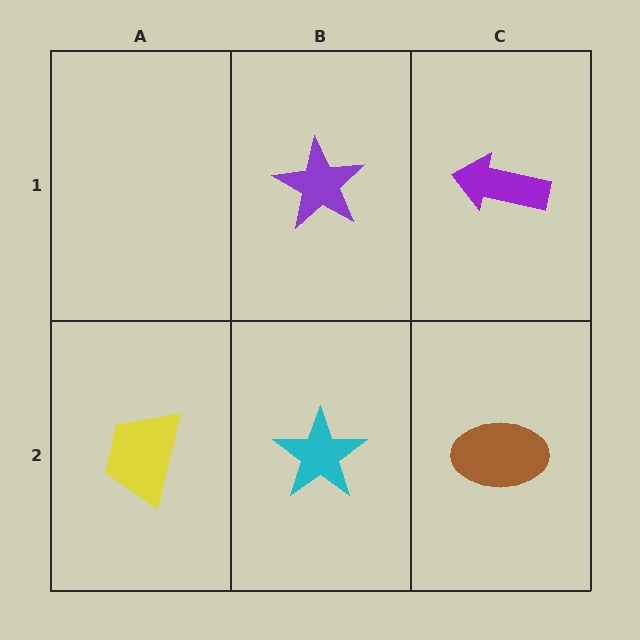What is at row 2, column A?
A yellow trapezoid.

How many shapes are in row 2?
3 shapes.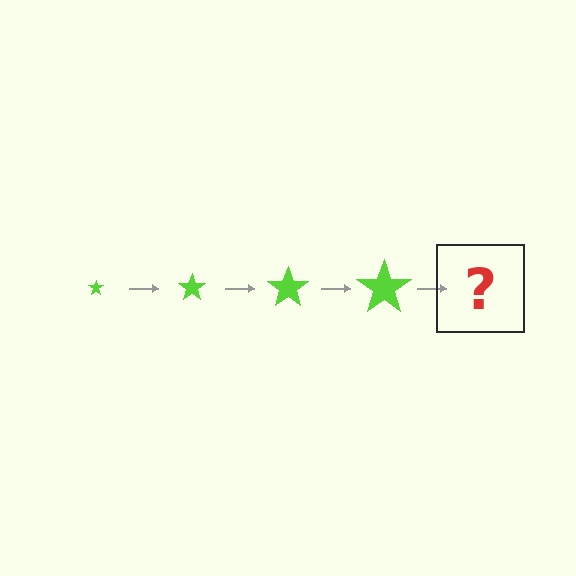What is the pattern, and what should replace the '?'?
The pattern is that the star gets progressively larger each step. The '?' should be a lime star, larger than the previous one.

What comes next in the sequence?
The next element should be a lime star, larger than the previous one.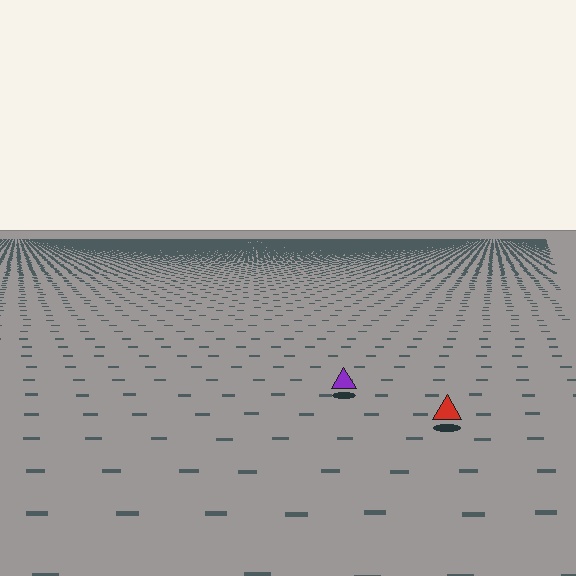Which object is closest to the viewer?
The red triangle is closest. The texture marks near it are larger and more spread out.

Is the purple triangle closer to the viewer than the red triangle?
No. The red triangle is closer — you can tell from the texture gradient: the ground texture is coarser near it.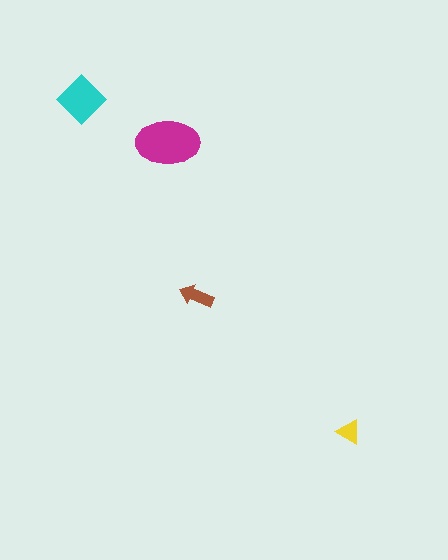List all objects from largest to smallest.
The magenta ellipse, the cyan diamond, the brown arrow, the yellow triangle.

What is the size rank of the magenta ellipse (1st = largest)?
1st.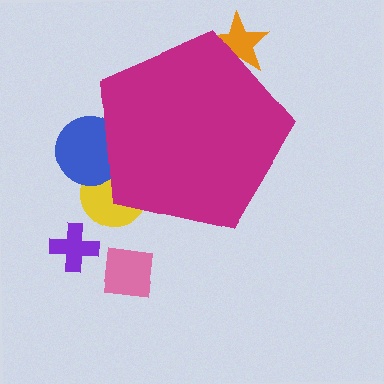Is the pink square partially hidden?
No, the pink square is fully visible.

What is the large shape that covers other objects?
A magenta pentagon.